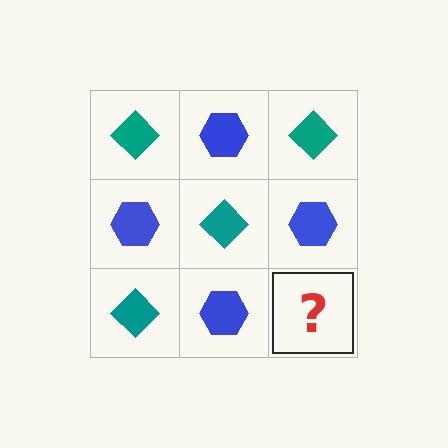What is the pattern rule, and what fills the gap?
The rule is that it alternates teal diamond and blue hexagon in a checkerboard pattern. The gap should be filled with a teal diamond.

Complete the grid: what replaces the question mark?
The question mark should be replaced with a teal diamond.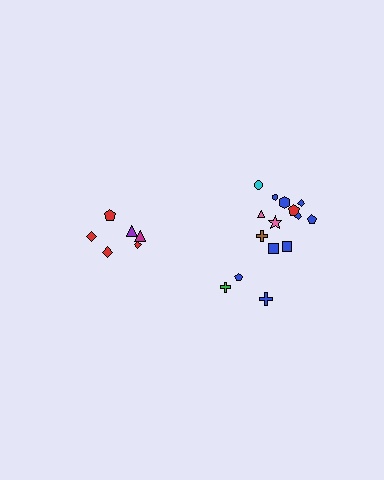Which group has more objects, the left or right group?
The right group.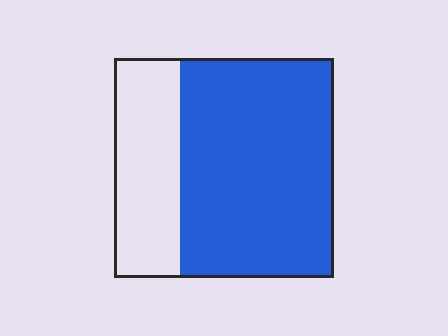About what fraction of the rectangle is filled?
About two thirds (2/3).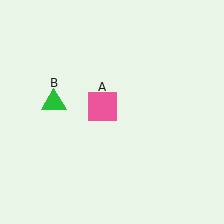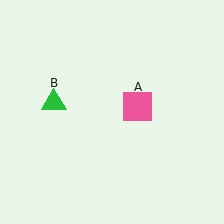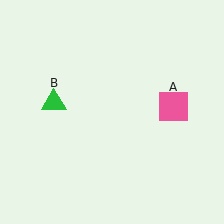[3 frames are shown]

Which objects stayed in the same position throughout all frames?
Green triangle (object B) remained stationary.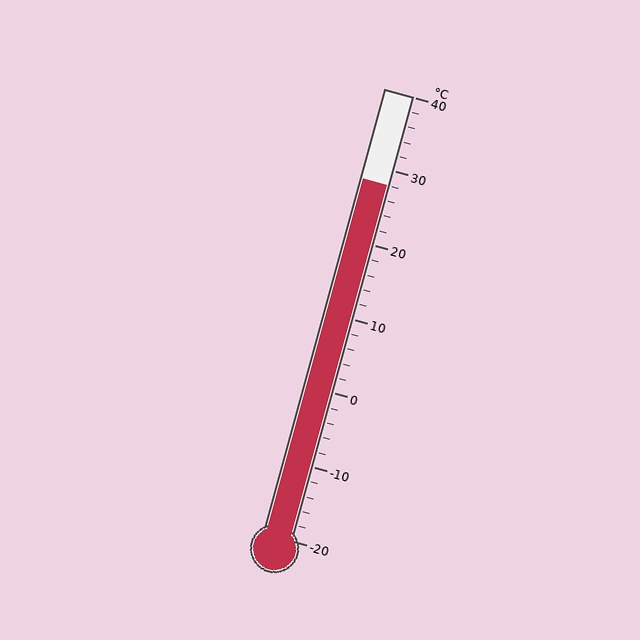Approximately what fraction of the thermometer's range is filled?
The thermometer is filled to approximately 80% of its range.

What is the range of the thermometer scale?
The thermometer scale ranges from -20°C to 40°C.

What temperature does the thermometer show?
The thermometer shows approximately 28°C.